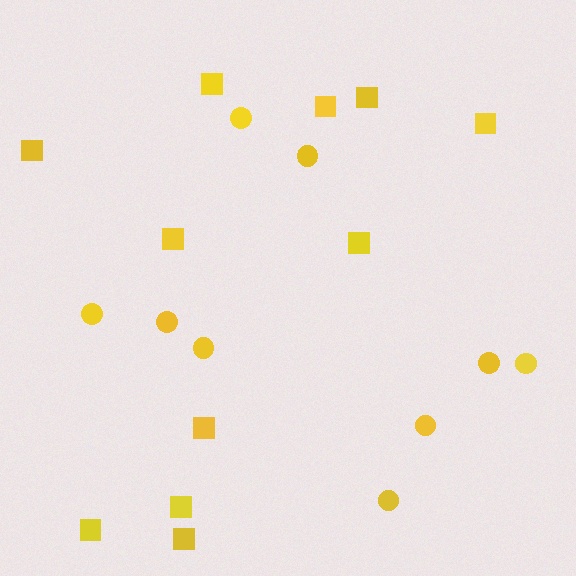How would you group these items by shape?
There are 2 groups: one group of circles (9) and one group of squares (11).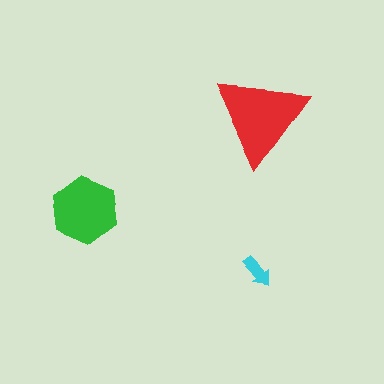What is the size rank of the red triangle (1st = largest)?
1st.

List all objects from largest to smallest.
The red triangle, the green hexagon, the cyan arrow.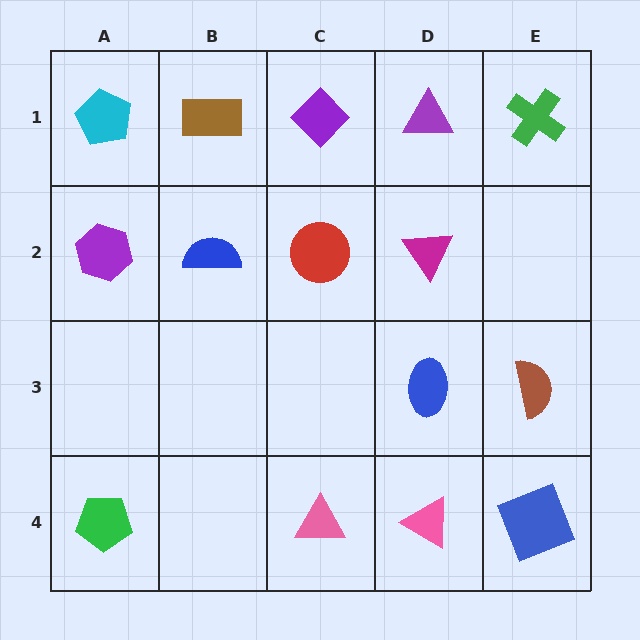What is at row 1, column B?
A brown rectangle.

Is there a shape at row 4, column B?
No, that cell is empty.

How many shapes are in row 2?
4 shapes.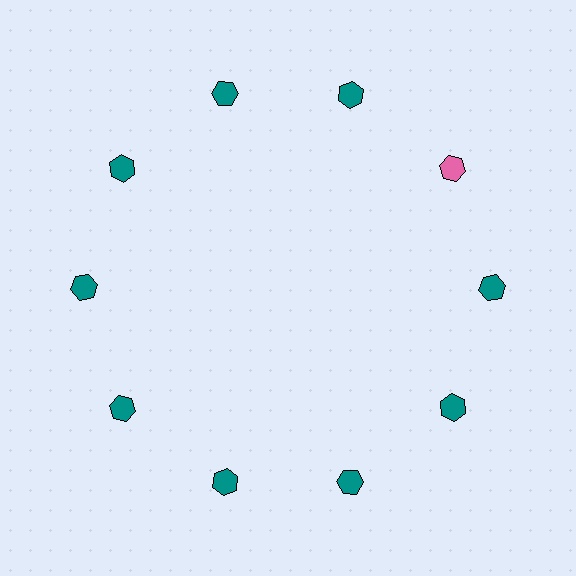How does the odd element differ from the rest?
It has a different color: pink instead of teal.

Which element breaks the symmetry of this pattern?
The pink hexagon at roughly the 2 o'clock position breaks the symmetry. All other shapes are teal hexagons.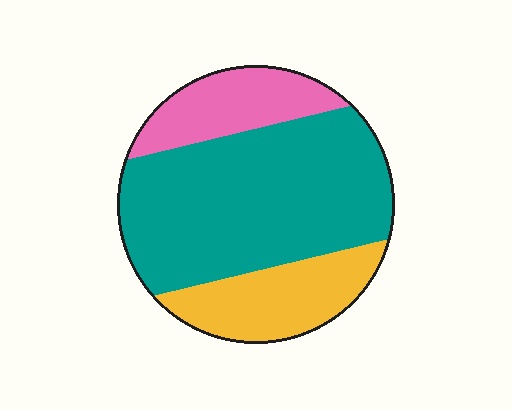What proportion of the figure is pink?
Pink covers 18% of the figure.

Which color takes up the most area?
Teal, at roughly 60%.